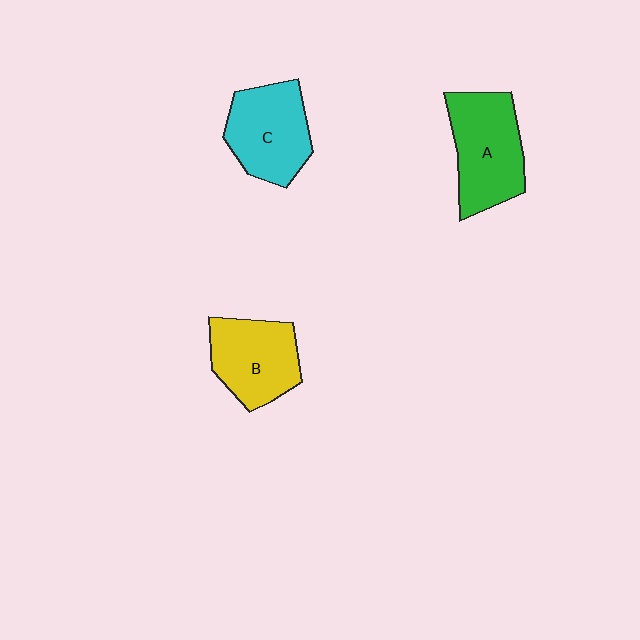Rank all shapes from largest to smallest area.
From largest to smallest: A (green), C (cyan), B (yellow).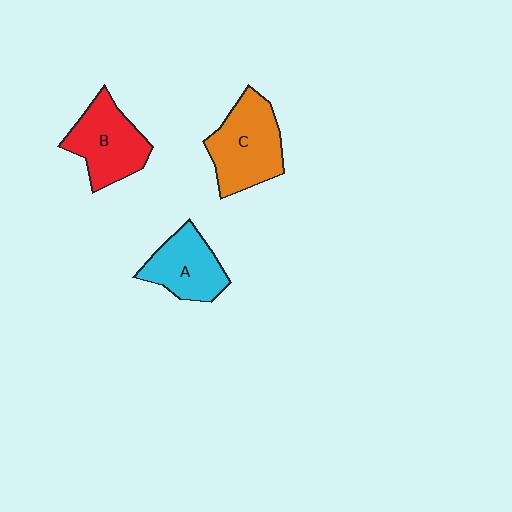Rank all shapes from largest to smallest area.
From largest to smallest: C (orange), B (red), A (cyan).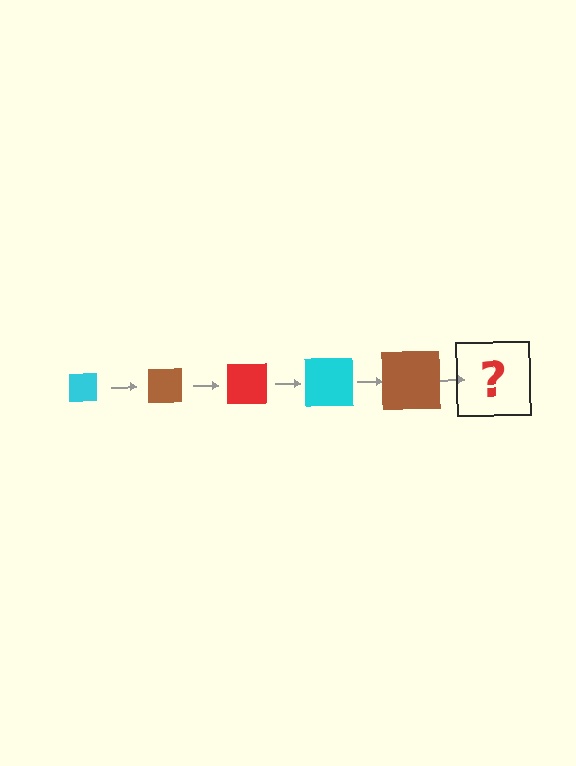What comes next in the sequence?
The next element should be a red square, larger than the previous one.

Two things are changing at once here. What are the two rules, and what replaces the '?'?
The two rules are that the square grows larger each step and the color cycles through cyan, brown, and red. The '?' should be a red square, larger than the previous one.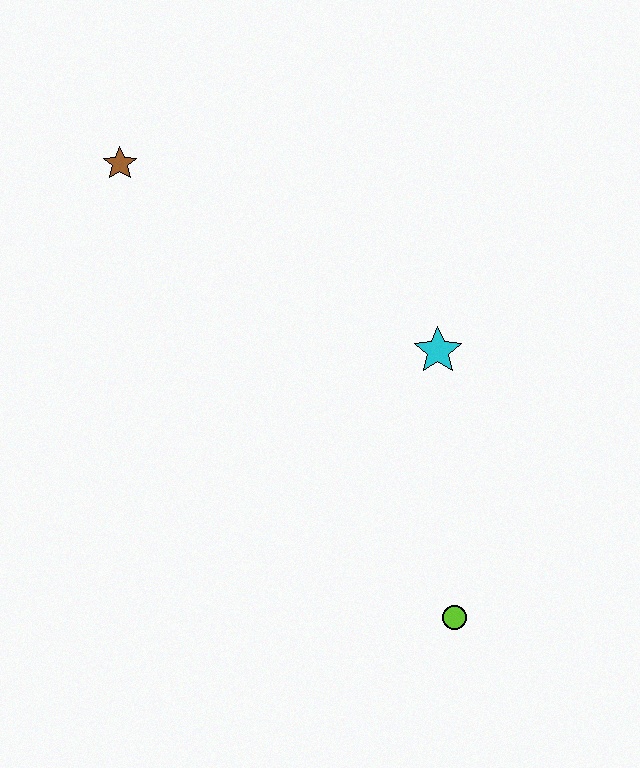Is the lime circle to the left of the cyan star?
No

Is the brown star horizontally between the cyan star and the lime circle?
No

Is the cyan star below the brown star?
Yes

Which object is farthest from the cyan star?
The brown star is farthest from the cyan star.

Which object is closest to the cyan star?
The lime circle is closest to the cyan star.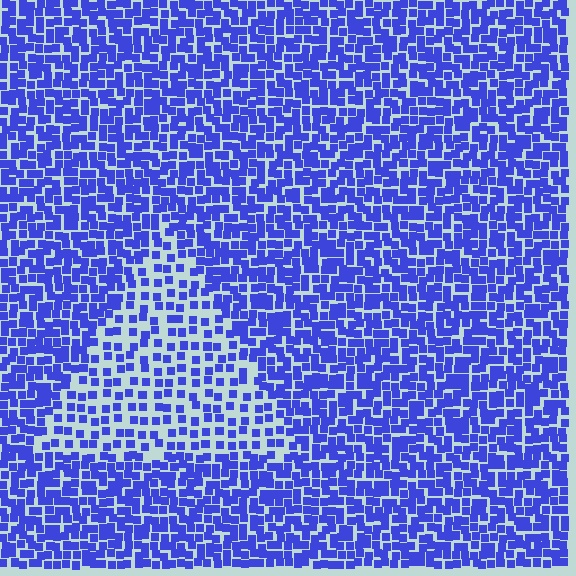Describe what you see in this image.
The image contains small blue elements arranged at two different densities. A triangle-shaped region is visible where the elements are less densely packed than the surrounding area.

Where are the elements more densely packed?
The elements are more densely packed outside the triangle boundary.